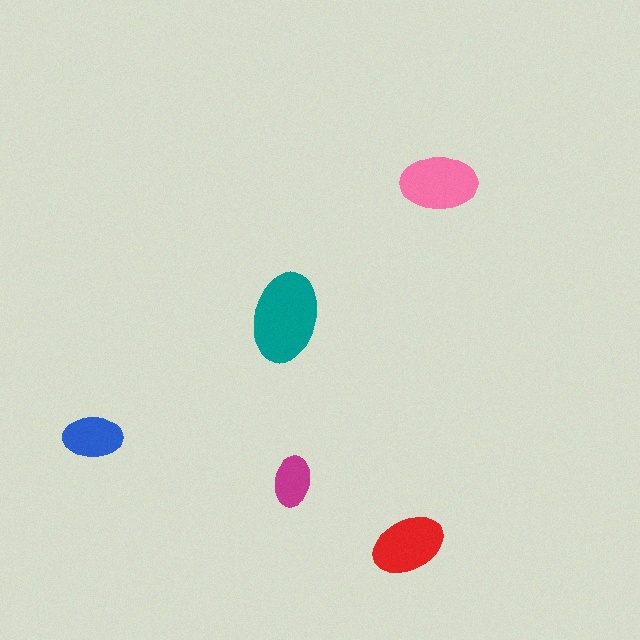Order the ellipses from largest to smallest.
the teal one, the pink one, the red one, the blue one, the magenta one.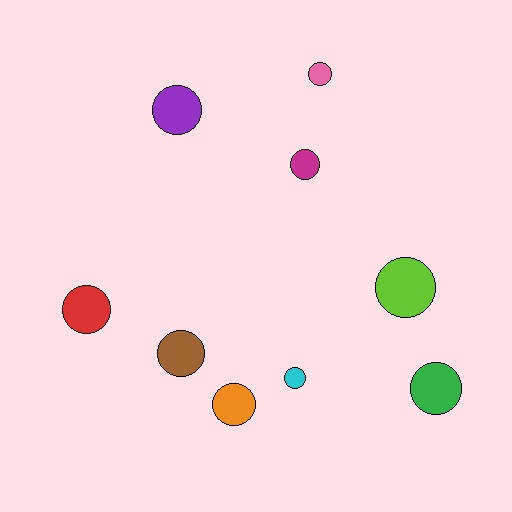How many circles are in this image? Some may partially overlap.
There are 9 circles.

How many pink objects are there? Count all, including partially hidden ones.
There is 1 pink object.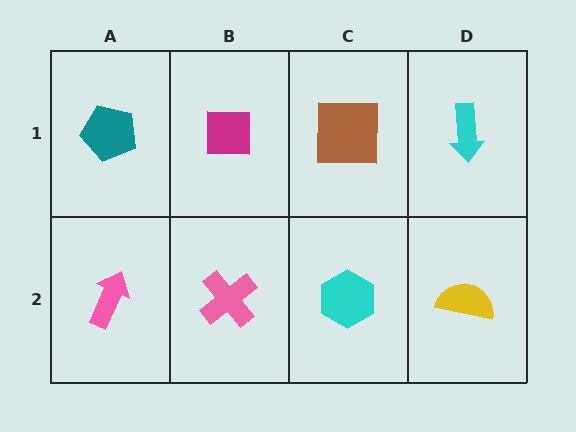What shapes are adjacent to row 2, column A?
A teal pentagon (row 1, column A), a pink cross (row 2, column B).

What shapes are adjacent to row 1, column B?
A pink cross (row 2, column B), a teal pentagon (row 1, column A), a brown square (row 1, column C).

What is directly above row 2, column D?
A cyan arrow.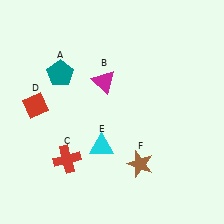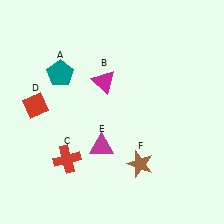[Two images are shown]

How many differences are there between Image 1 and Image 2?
There is 1 difference between the two images.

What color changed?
The triangle (E) changed from cyan in Image 1 to magenta in Image 2.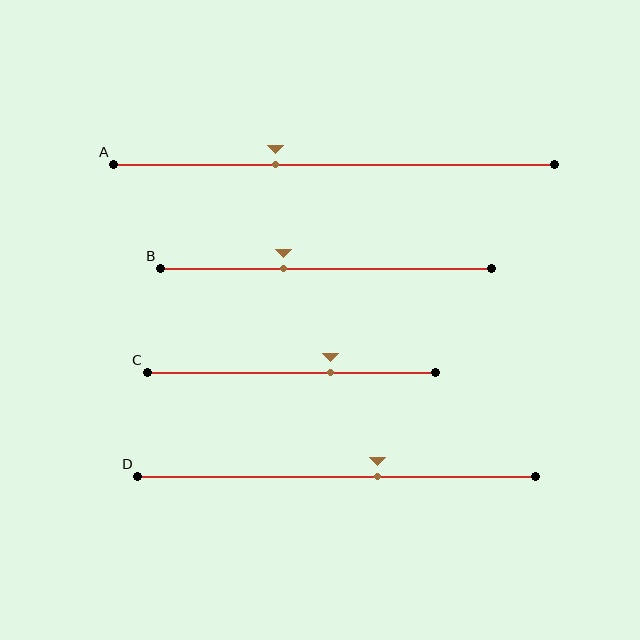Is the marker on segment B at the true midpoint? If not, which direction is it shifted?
No, the marker on segment B is shifted to the left by about 13% of the segment length.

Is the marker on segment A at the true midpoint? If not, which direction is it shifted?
No, the marker on segment A is shifted to the left by about 13% of the segment length.